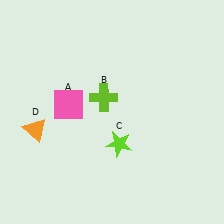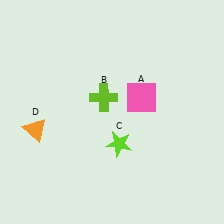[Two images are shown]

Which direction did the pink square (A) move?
The pink square (A) moved right.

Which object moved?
The pink square (A) moved right.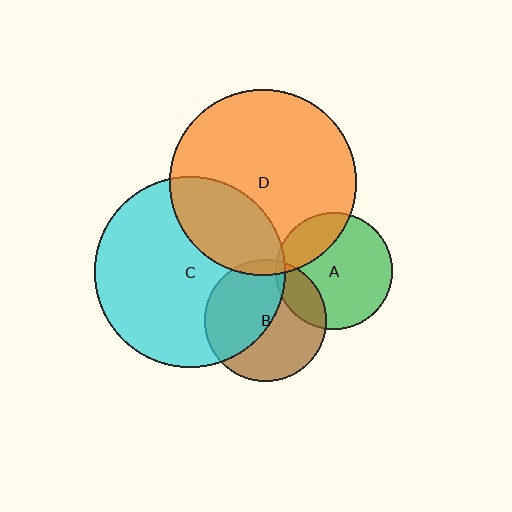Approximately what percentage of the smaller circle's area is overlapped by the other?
Approximately 50%.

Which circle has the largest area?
Circle C (cyan).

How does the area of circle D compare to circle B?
Approximately 2.4 times.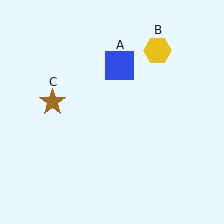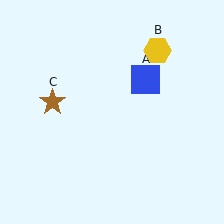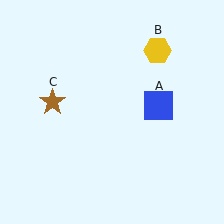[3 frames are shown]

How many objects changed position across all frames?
1 object changed position: blue square (object A).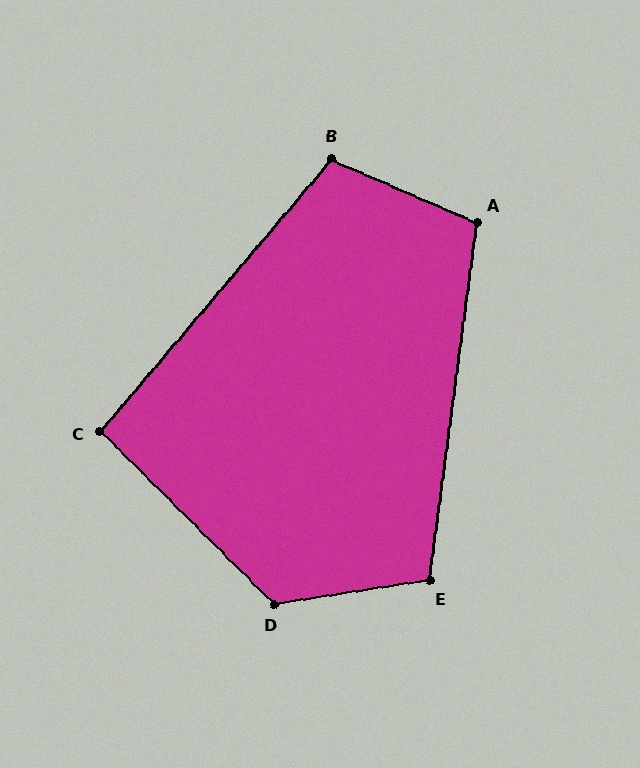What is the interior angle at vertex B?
Approximately 107 degrees (obtuse).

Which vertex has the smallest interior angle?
C, at approximately 94 degrees.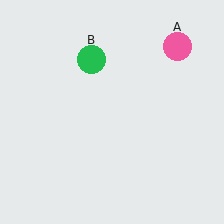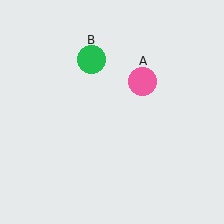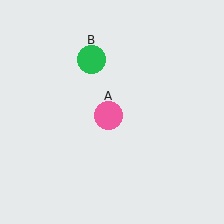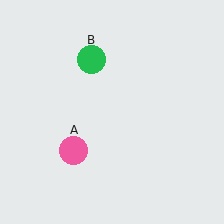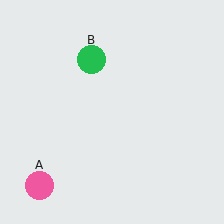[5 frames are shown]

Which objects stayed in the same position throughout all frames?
Green circle (object B) remained stationary.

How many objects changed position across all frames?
1 object changed position: pink circle (object A).